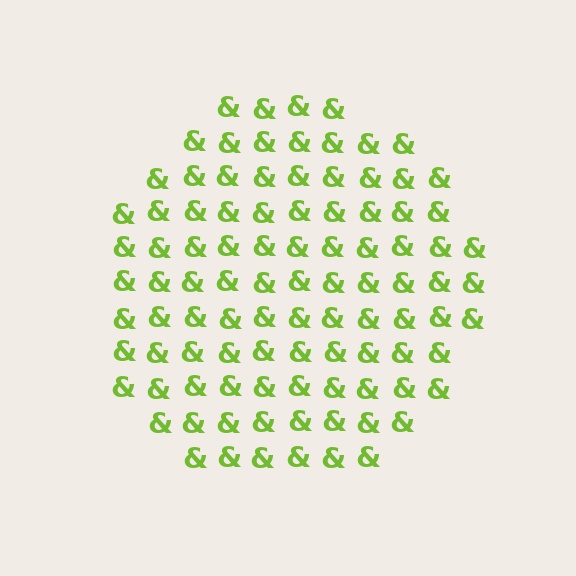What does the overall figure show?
The overall figure shows a circle.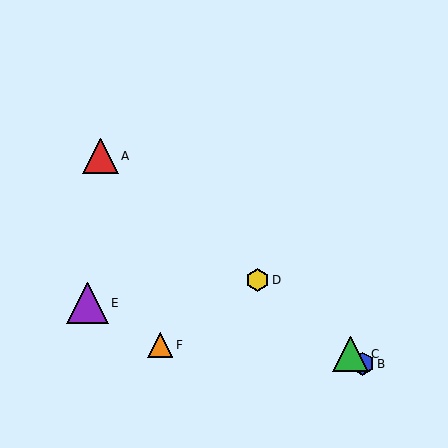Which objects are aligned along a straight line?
Objects A, B, C, D are aligned along a straight line.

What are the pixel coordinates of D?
Object D is at (257, 280).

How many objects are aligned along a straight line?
4 objects (A, B, C, D) are aligned along a straight line.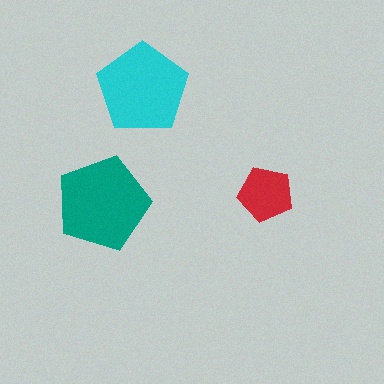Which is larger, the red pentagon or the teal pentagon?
The teal one.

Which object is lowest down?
The teal pentagon is bottommost.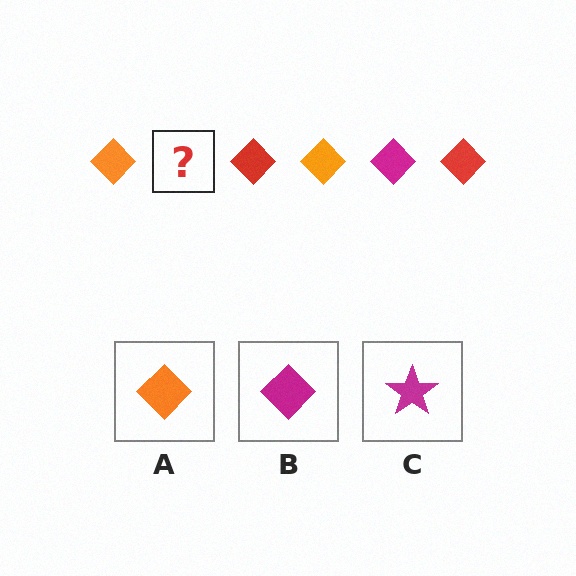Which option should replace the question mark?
Option B.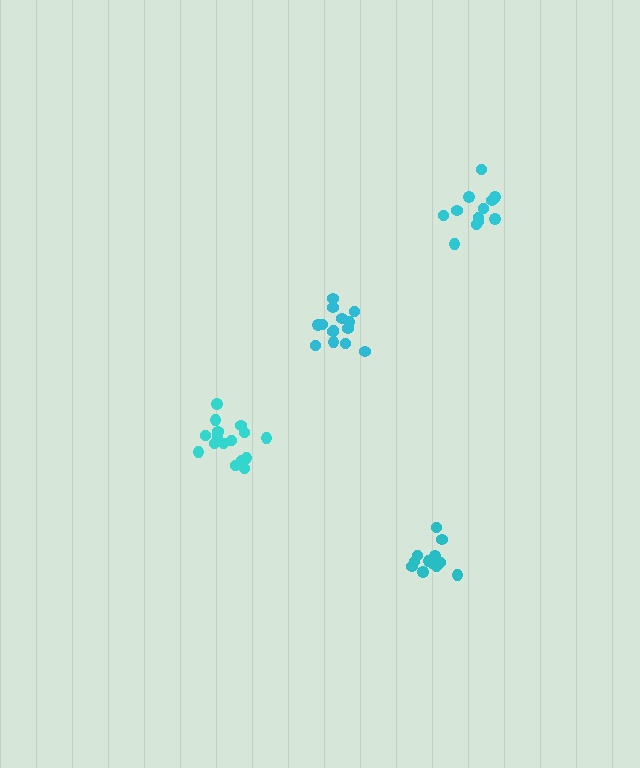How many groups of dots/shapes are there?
There are 4 groups.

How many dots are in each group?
Group 1: 12 dots, Group 2: 14 dots, Group 3: 16 dots, Group 4: 12 dots (54 total).